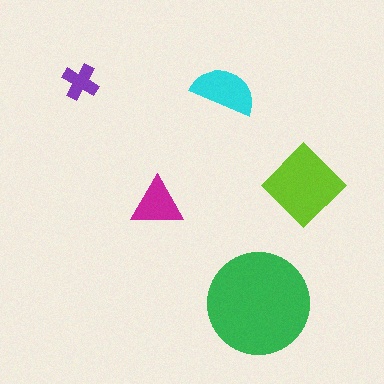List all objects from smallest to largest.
The purple cross, the magenta triangle, the cyan semicircle, the lime diamond, the green circle.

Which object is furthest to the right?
The lime diamond is rightmost.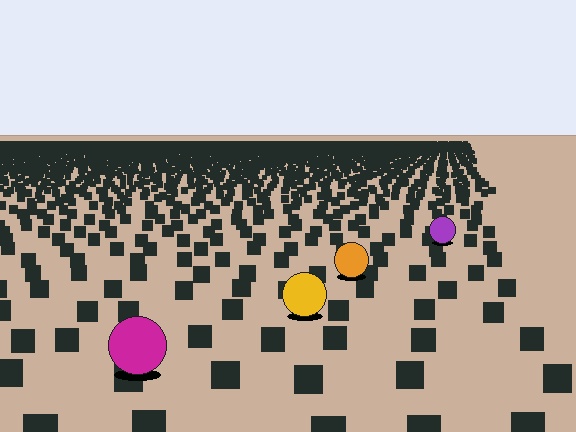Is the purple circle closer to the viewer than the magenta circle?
No. The magenta circle is closer — you can tell from the texture gradient: the ground texture is coarser near it.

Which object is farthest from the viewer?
The purple circle is farthest from the viewer. It appears smaller and the ground texture around it is denser.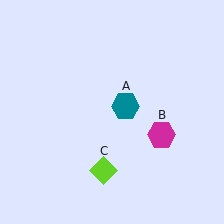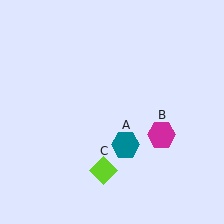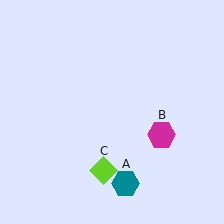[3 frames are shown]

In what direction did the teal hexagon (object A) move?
The teal hexagon (object A) moved down.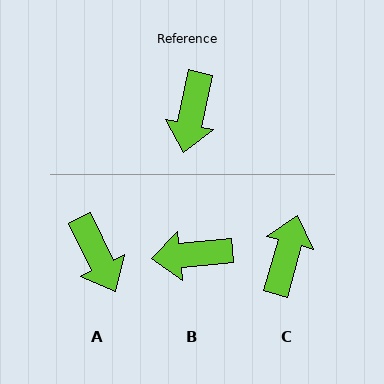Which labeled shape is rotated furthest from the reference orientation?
C, about 177 degrees away.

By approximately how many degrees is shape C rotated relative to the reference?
Approximately 177 degrees counter-clockwise.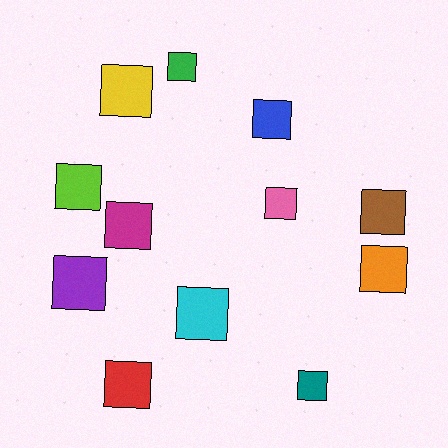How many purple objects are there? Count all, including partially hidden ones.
There is 1 purple object.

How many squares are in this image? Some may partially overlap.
There are 12 squares.